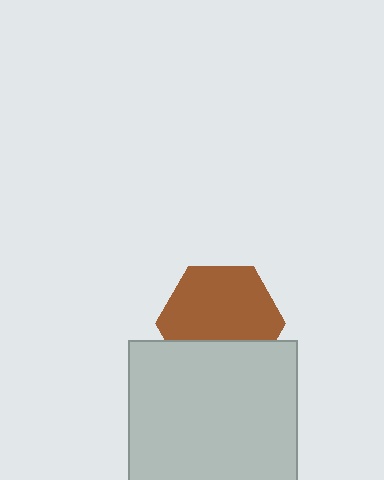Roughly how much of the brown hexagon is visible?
Most of it is visible (roughly 68%).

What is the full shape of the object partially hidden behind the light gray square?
The partially hidden object is a brown hexagon.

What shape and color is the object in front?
The object in front is a light gray square.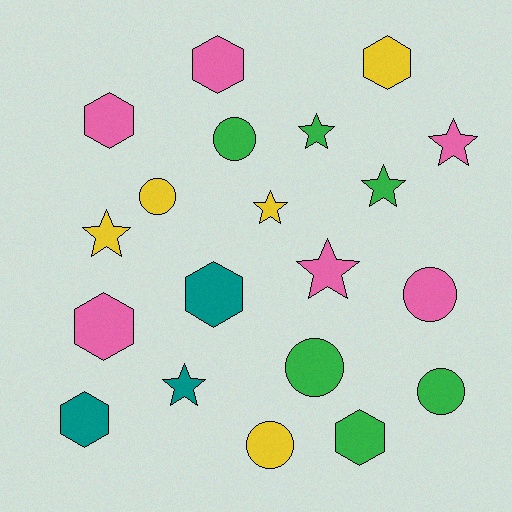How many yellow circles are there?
There are 2 yellow circles.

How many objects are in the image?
There are 20 objects.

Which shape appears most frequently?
Hexagon, with 7 objects.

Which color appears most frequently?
Pink, with 6 objects.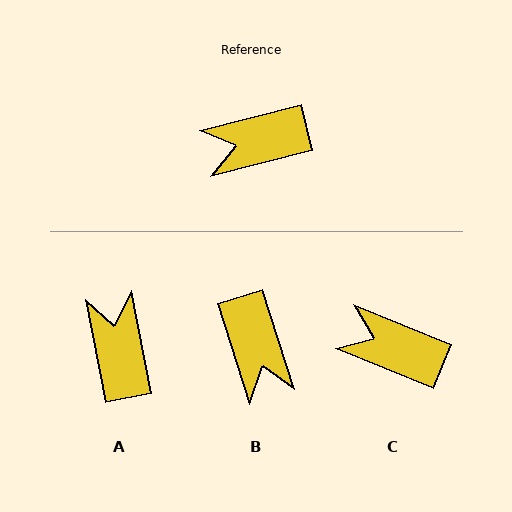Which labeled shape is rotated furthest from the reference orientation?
A, about 94 degrees away.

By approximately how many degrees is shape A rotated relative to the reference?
Approximately 94 degrees clockwise.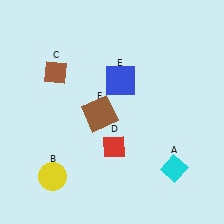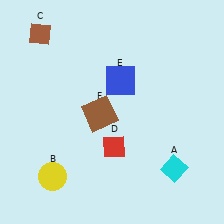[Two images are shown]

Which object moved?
The brown diamond (C) moved up.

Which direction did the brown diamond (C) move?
The brown diamond (C) moved up.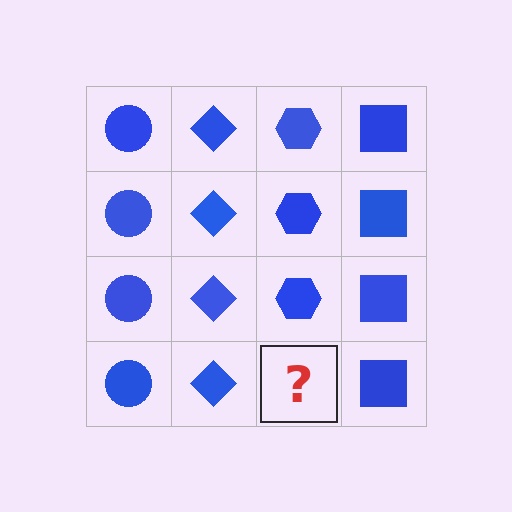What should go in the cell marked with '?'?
The missing cell should contain a blue hexagon.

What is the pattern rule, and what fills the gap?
The rule is that each column has a consistent shape. The gap should be filled with a blue hexagon.